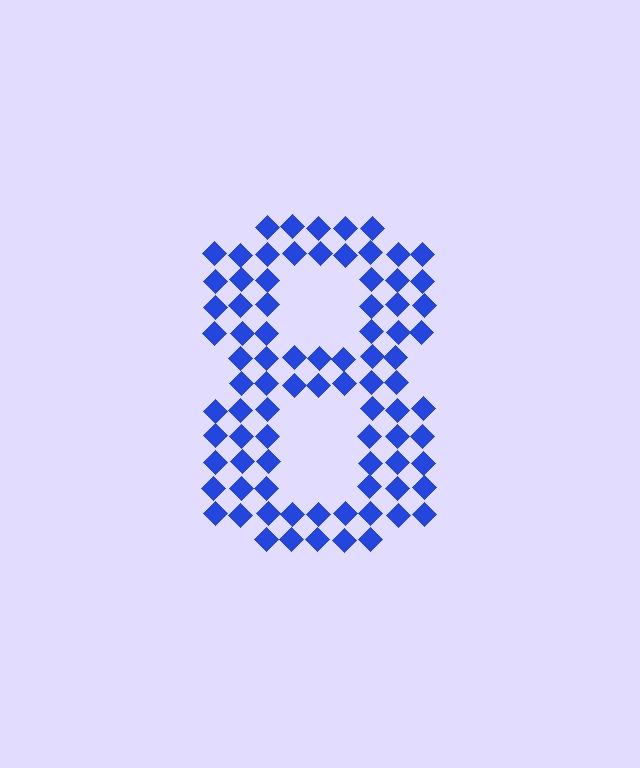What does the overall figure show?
The overall figure shows the digit 8.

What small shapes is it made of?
It is made of small diamonds.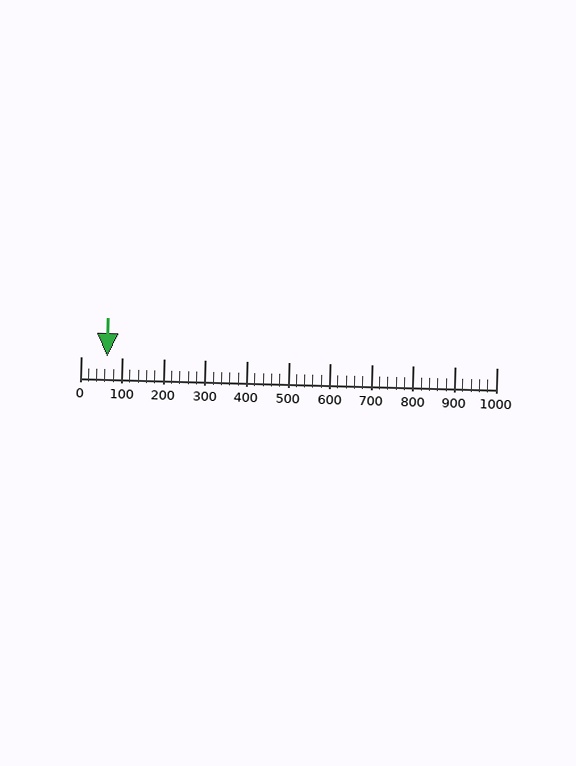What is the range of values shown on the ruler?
The ruler shows values from 0 to 1000.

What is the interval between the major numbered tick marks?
The major tick marks are spaced 100 units apart.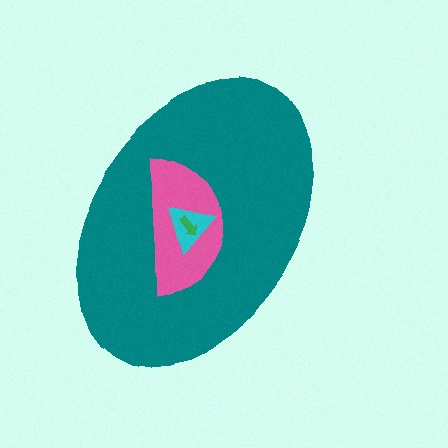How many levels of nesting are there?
4.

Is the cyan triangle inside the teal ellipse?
Yes.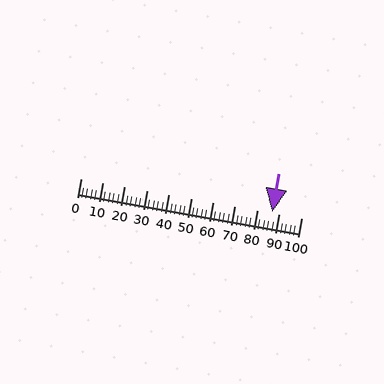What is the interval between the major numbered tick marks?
The major tick marks are spaced 10 units apart.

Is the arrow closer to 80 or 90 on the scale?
The arrow is closer to 90.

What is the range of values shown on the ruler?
The ruler shows values from 0 to 100.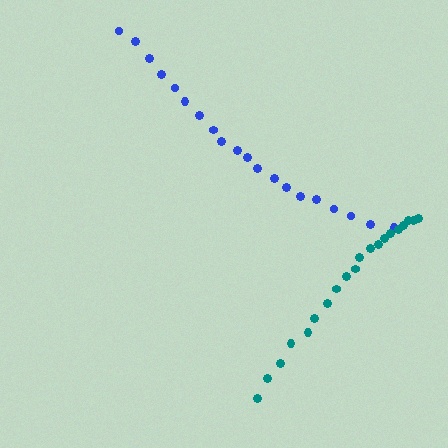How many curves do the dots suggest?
There are 2 distinct paths.